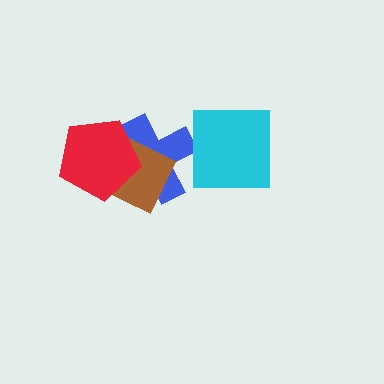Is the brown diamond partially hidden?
Yes, it is partially covered by another shape.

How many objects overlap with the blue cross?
2 objects overlap with the blue cross.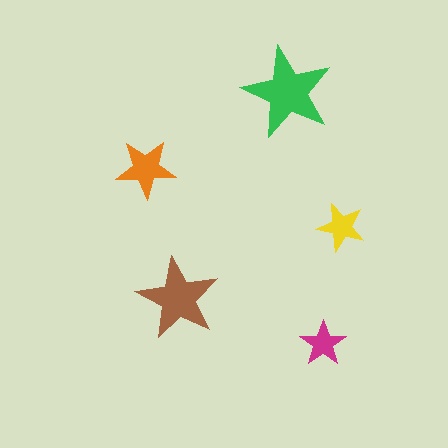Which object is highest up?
The green star is topmost.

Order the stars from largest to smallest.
the green one, the brown one, the orange one, the yellow one, the magenta one.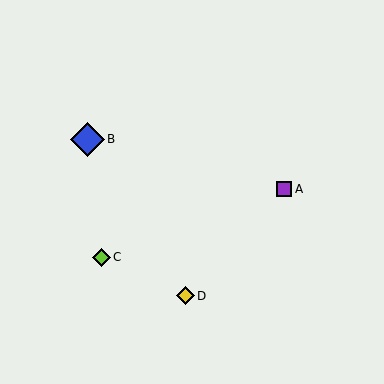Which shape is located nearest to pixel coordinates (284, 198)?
The purple square (labeled A) at (284, 189) is nearest to that location.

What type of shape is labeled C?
Shape C is a lime diamond.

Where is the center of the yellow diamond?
The center of the yellow diamond is at (186, 296).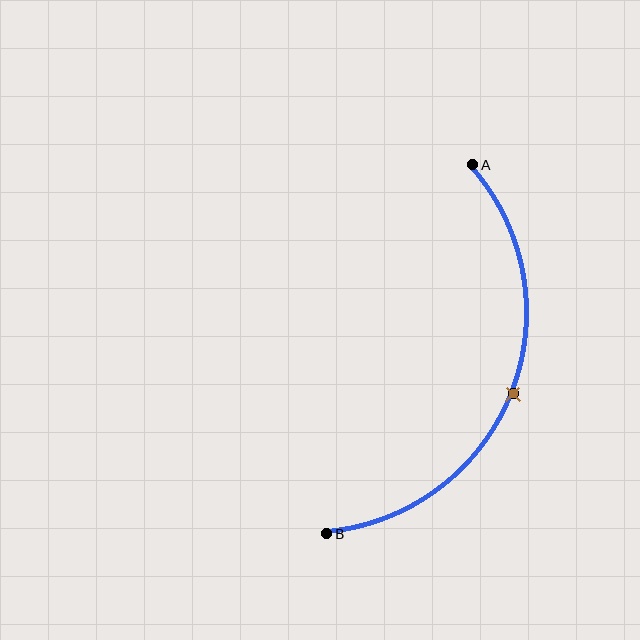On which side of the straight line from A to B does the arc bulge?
The arc bulges to the right of the straight line connecting A and B.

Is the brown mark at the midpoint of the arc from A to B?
Yes. The brown mark lies on the arc at equal arc-length from both A and B — it is the arc midpoint.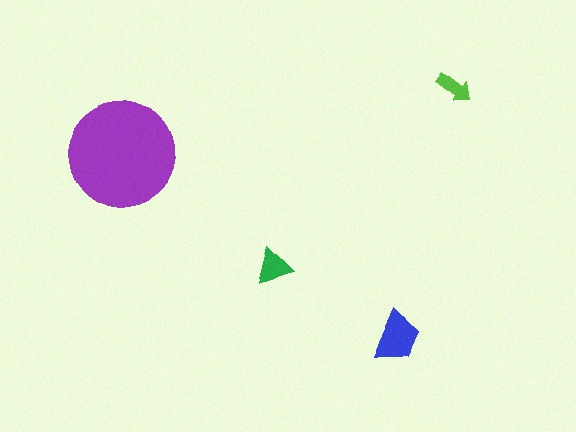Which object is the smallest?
The lime arrow.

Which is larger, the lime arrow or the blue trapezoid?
The blue trapezoid.